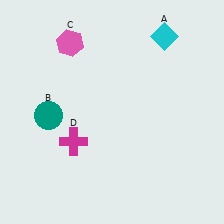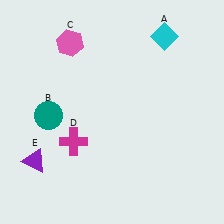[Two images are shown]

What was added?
A purple triangle (E) was added in Image 2.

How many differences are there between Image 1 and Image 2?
There is 1 difference between the two images.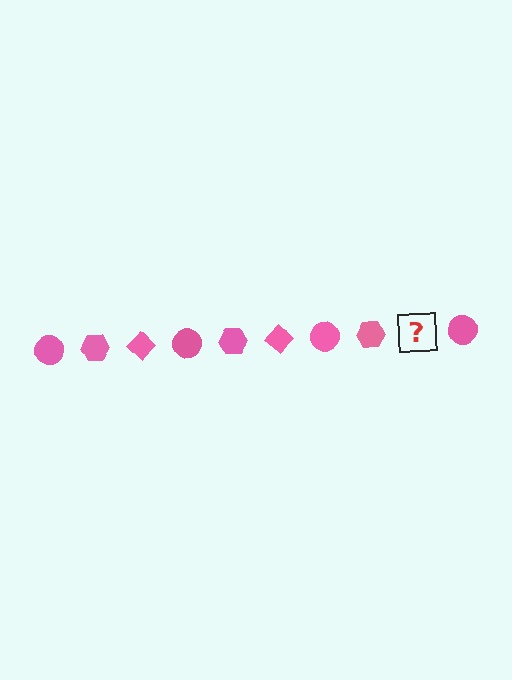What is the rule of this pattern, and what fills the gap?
The rule is that the pattern cycles through circle, hexagon, diamond shapes in pink. The gap should be filled with a pink diamond.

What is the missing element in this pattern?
The missing element is a pink diamond.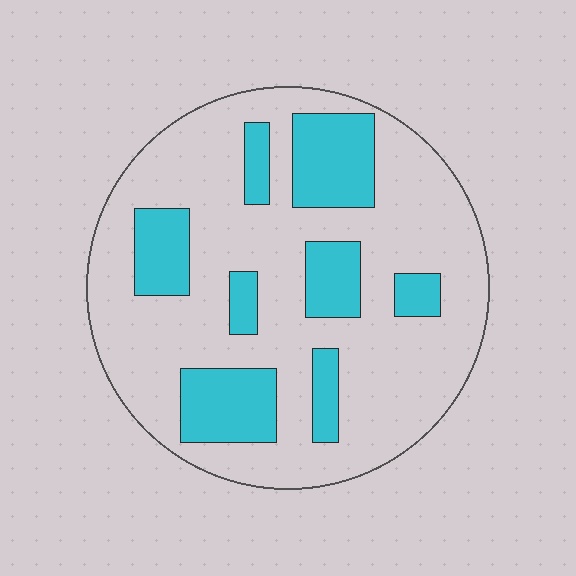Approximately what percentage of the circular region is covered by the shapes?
Approximately 25%.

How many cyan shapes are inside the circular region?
8.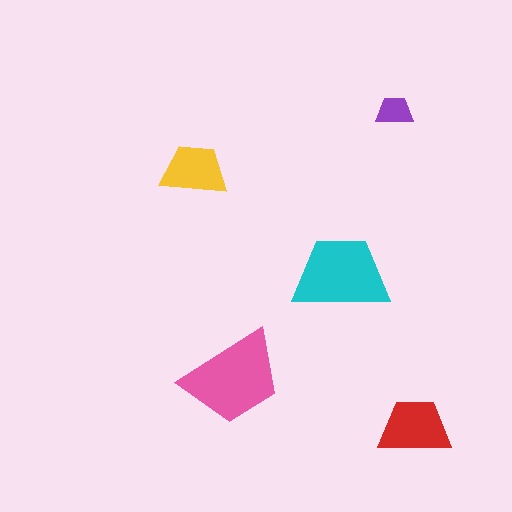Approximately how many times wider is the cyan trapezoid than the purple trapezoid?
About 2.5 times wider.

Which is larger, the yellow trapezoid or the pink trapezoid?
The pink one.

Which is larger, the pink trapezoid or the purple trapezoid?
The pink one.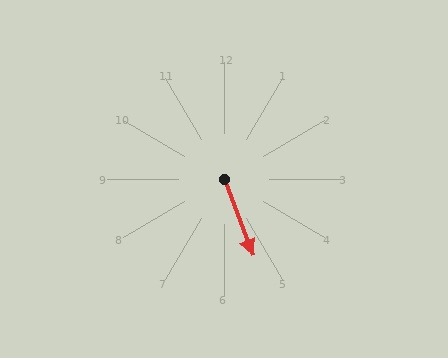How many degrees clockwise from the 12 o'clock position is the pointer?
Approximately 159 degrees.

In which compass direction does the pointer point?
South.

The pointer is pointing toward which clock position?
Roughly 5 o'clock.